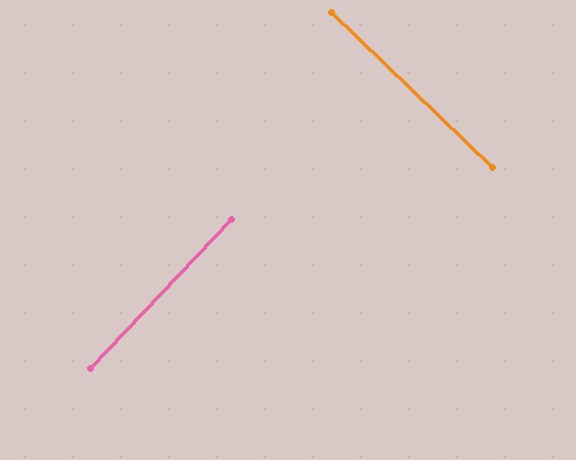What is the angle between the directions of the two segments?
Approximately 90 degrees.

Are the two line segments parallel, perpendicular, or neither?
Perpendicular — they meet at approximately 90°.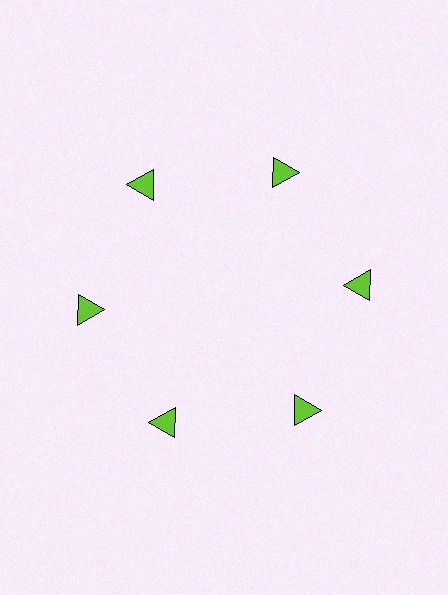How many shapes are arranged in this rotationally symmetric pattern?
There are 6 shapes, arranged in 6 groups of 1.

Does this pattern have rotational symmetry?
Yes, this pattern has 6-fold rotational symmetry. It looks the same after rotating 60 degrees around the center.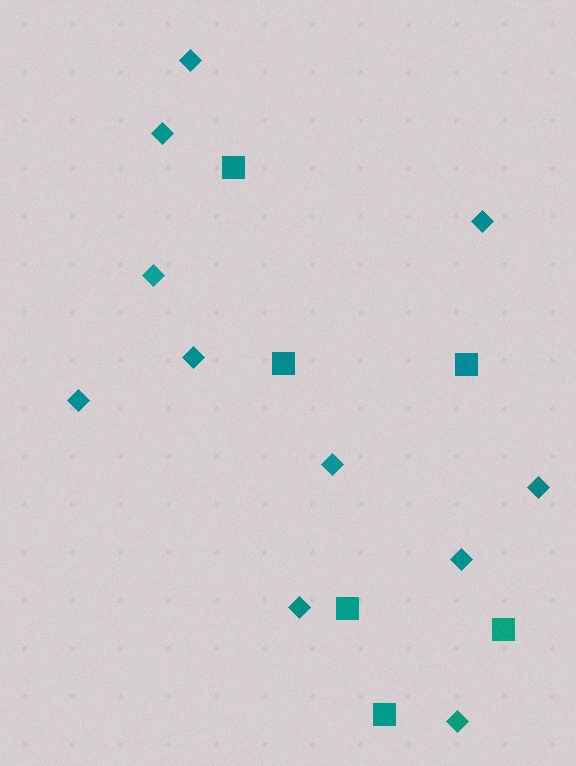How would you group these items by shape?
There are 2 groups: one group of squares (6) and one group of diamonds (11).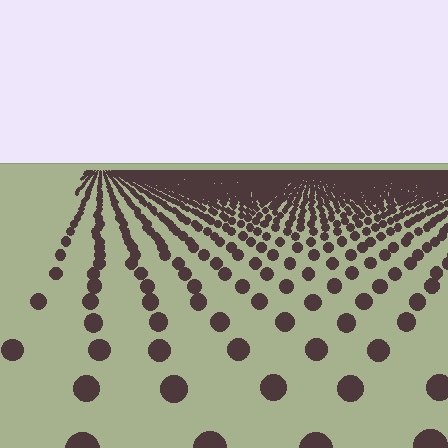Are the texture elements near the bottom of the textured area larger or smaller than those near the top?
Larger. Near the bottom, elements are closer to the viewer and appear at a bigger on-screen size.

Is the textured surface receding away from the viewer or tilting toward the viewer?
The surface is receding away from the viewer. Texture elements get smaller and denser toward the top.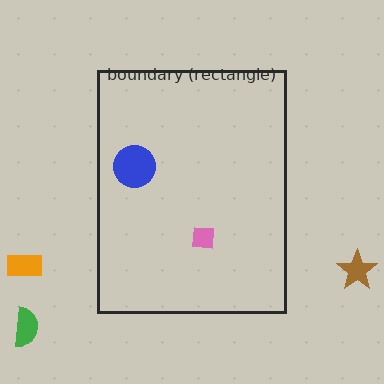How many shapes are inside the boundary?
2 inside, 3 outside.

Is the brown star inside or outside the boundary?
Outside.